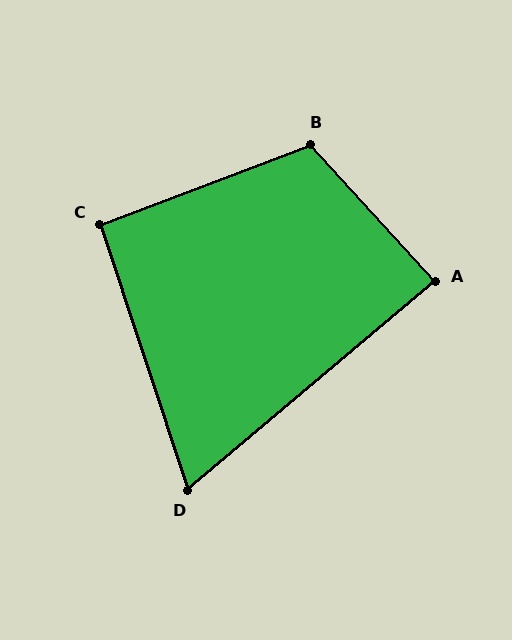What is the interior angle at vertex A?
Approximately 88 degrees (approximately right).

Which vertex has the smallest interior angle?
D, at approximately 68 degrees.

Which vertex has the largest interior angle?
B, at approximately 112 degrees.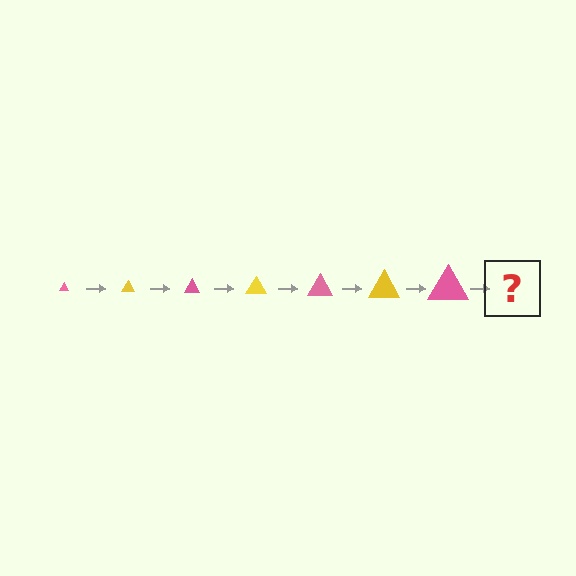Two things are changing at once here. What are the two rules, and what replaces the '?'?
The two rules are that the triangle grows larger each step and the color cycles through pink and yellow. The '?' should be a yellow triangle, larger than the previous one.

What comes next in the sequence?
The next element should be a yellow triangle, larger than the previous one.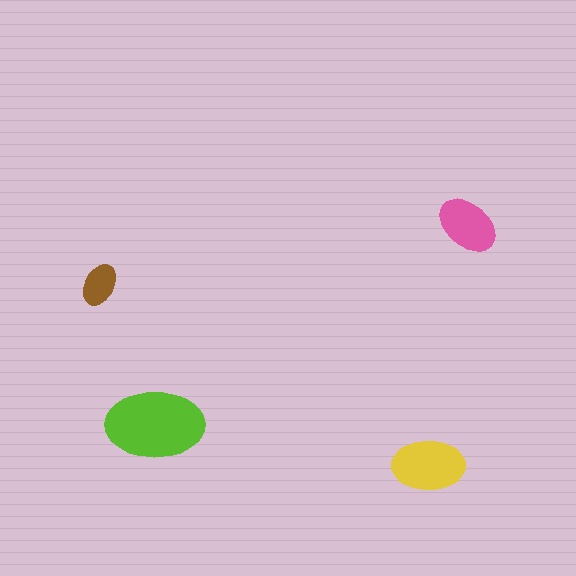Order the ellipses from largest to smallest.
the lime one, the yellow one, the pink one, the brown one.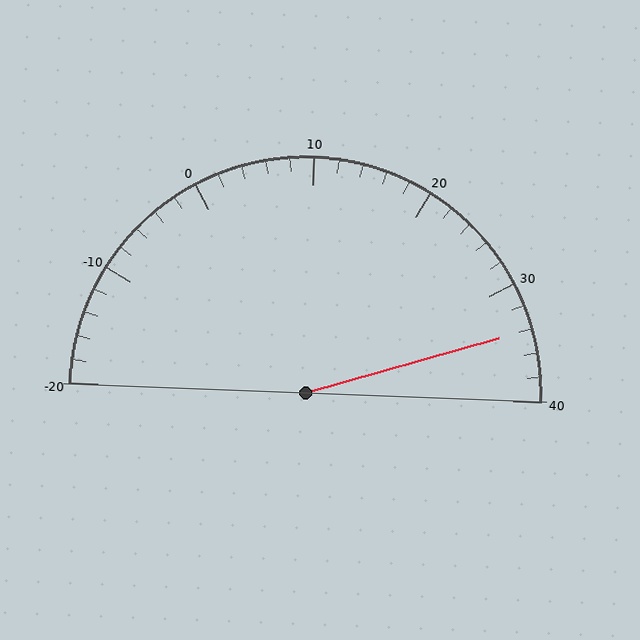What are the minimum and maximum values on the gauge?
The gauge ranges from -20 to 40.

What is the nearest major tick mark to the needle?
The nearest major tick mark is 30.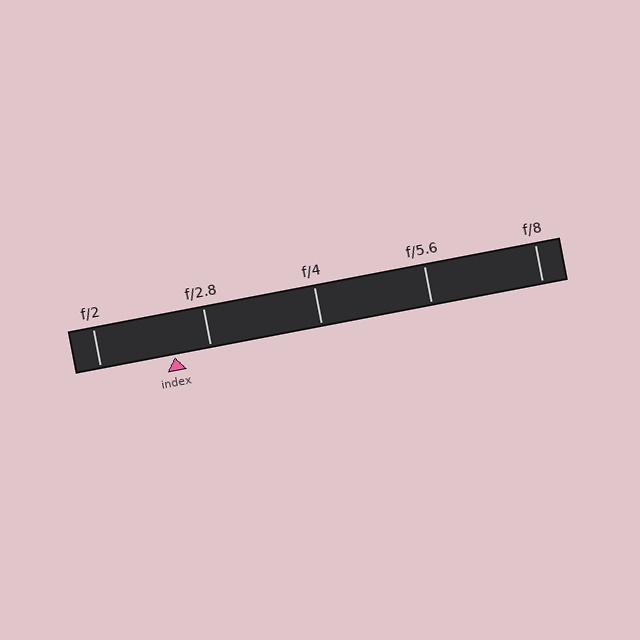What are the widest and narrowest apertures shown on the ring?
The widest aperture shown is f/2 and the narrowest is f/8.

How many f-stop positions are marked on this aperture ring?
There are 5 f-stop positions marked.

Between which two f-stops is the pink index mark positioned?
The index mark is between f/2 and f/2.8.